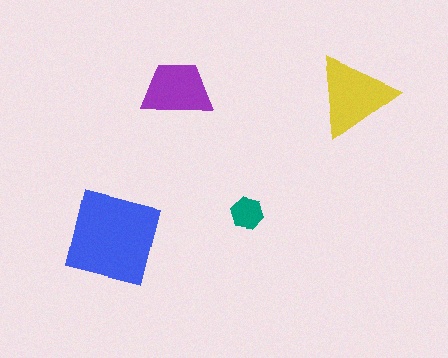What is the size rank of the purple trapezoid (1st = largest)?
3rd.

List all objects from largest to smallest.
The blue square, the yellow triangle, the purple trapezoid, the teal hexagon.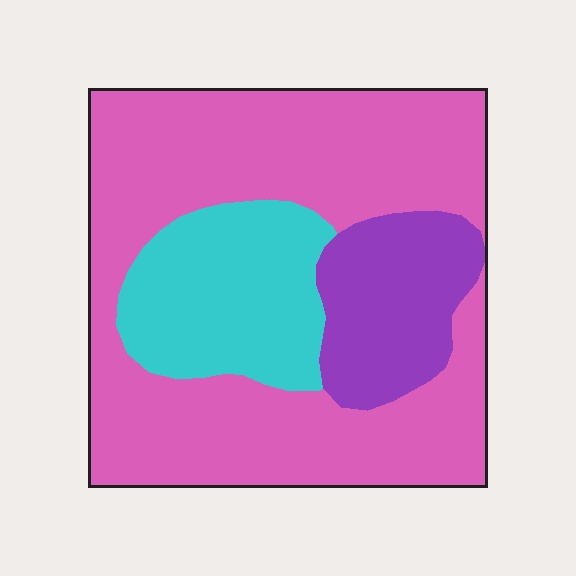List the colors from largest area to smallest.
From largest to smallest: pink, cyan, purple.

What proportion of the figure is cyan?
Cyan takes up about one fifth (1/5) of the figure.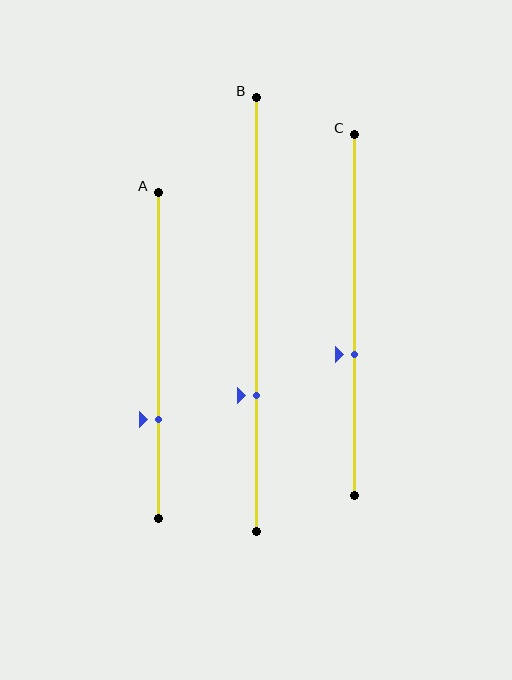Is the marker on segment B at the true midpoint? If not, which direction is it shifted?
No, the marker on segment B is shifted downward by about 19% of the segment length.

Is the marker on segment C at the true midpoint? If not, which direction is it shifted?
No, the marker on segment C is shifted downward by about 11% of the segment length.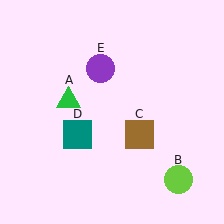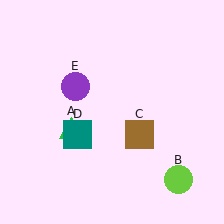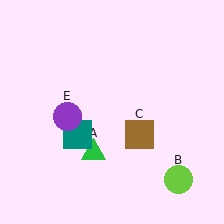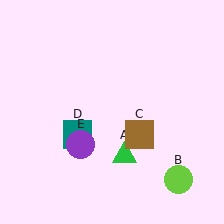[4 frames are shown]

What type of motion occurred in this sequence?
The green triangle (object A), purple circle (object E) rotated counterclockwise around the center of the scene.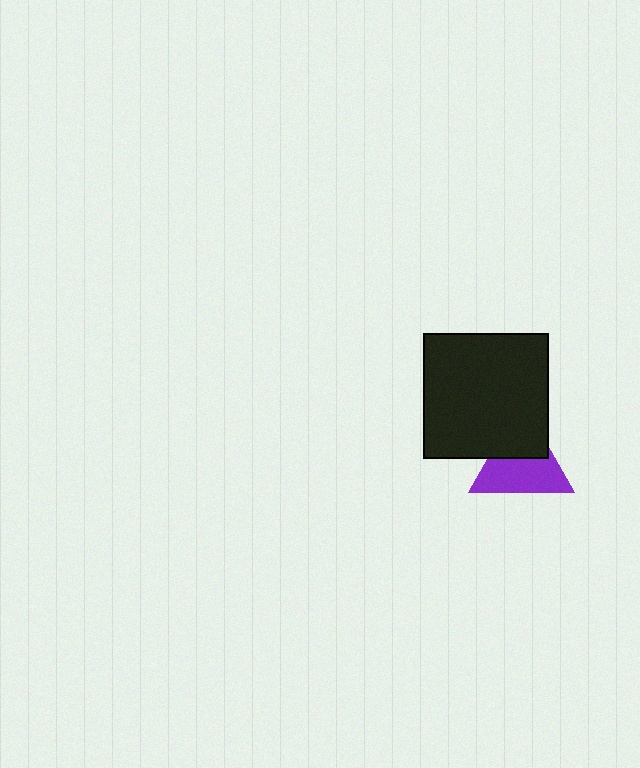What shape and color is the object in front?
The object in front is a black square.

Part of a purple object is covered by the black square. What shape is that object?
It is a triangle.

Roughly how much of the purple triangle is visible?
About half of it is visible (roughly 59%).